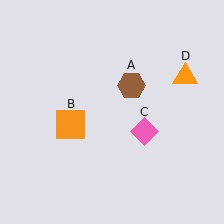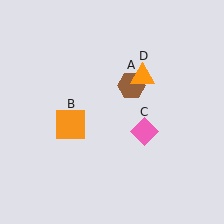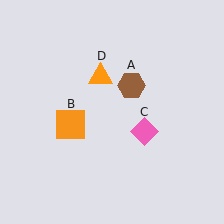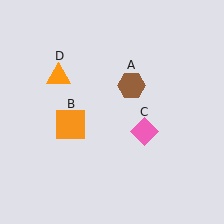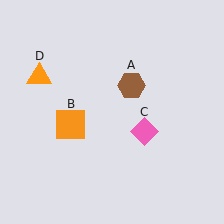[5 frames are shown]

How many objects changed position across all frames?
1 object changed position: orange triangle (object D).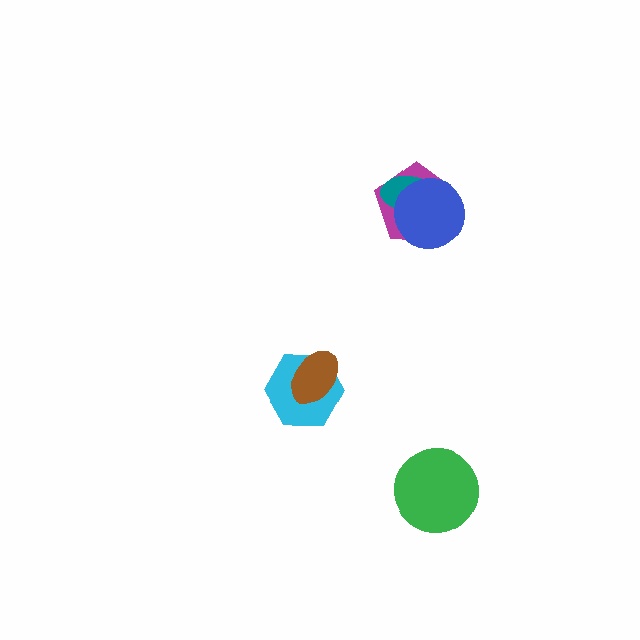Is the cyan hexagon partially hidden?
Yes, it is partially covered by another shape.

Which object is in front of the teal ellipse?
The blue circle is in front of the teal ellipse.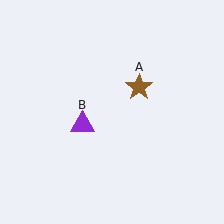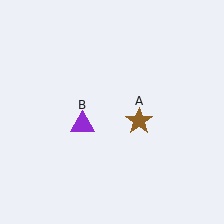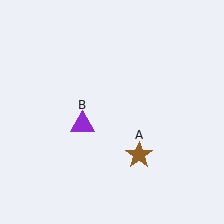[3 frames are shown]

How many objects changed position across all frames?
1 object changed position: brown star (object A).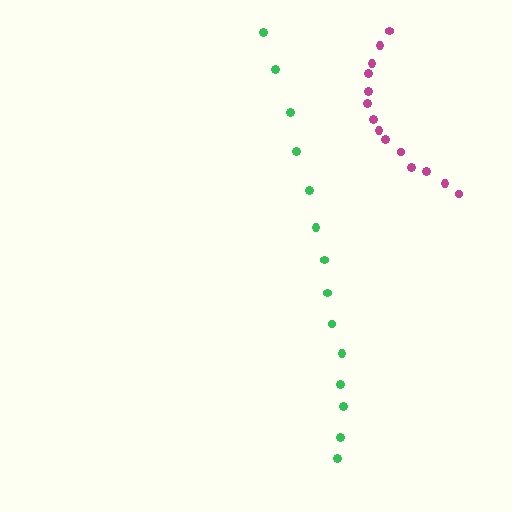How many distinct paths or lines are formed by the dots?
There are 2 distinct paths.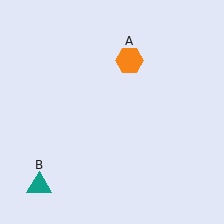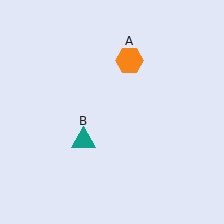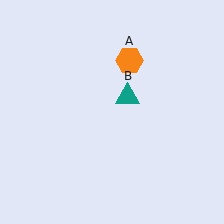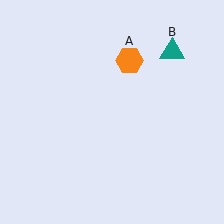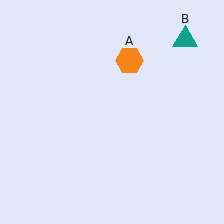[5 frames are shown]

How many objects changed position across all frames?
1 object changed position: teal triangle (object B).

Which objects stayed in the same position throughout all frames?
Orange hexagon (object A) remained stationary.